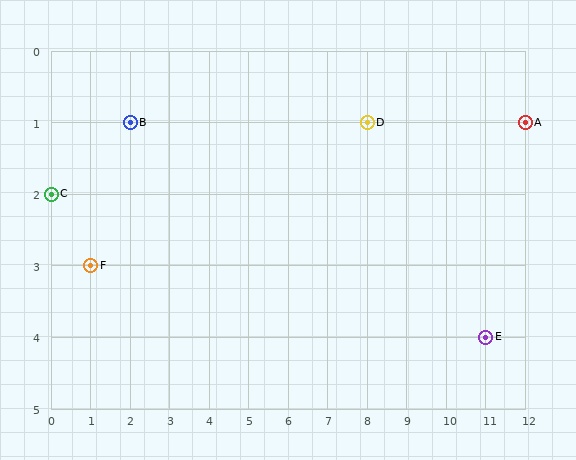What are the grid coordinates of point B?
Point B is at grid coordinates (2, 1).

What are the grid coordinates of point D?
Point D is at grid coordinates (8, 1).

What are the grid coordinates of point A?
Point A is at grid coordinates (12, 1).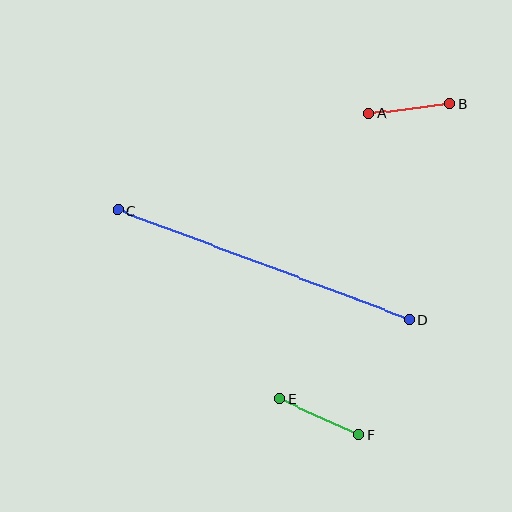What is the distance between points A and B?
The distance is approximately 82 pixels.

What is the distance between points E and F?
The distance is approximately 86 pixels.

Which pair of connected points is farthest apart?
Points C and D are farthest apart.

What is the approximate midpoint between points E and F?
The midpoint is at approximately (319, 417) pixels.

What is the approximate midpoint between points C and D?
The midpoint is at approximately (264, 265) pixels.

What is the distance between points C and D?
The distance is approximately 312 pixels.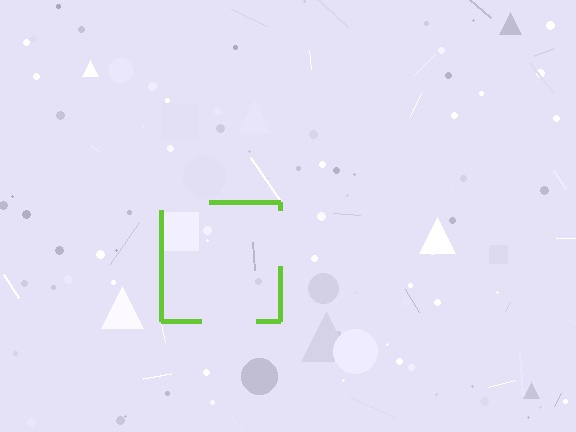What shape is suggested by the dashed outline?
The dashed outline suggests a square.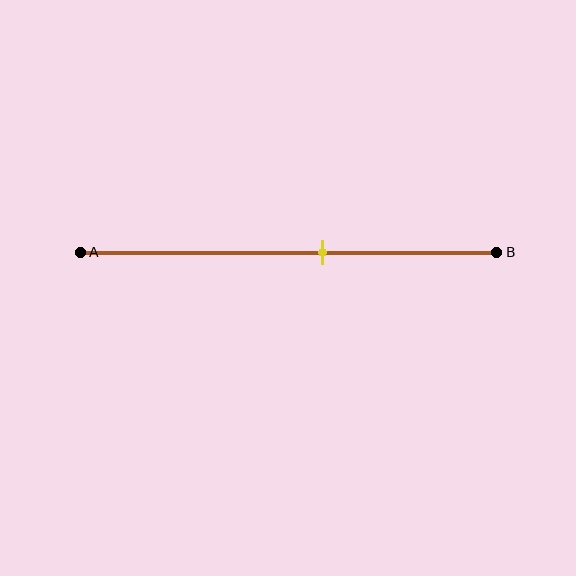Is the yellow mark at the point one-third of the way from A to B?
No, the mark is at about 60% from A, not at the 33% one-third point.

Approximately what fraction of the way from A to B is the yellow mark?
The yellow mark is approximately 60% of the way from A to B.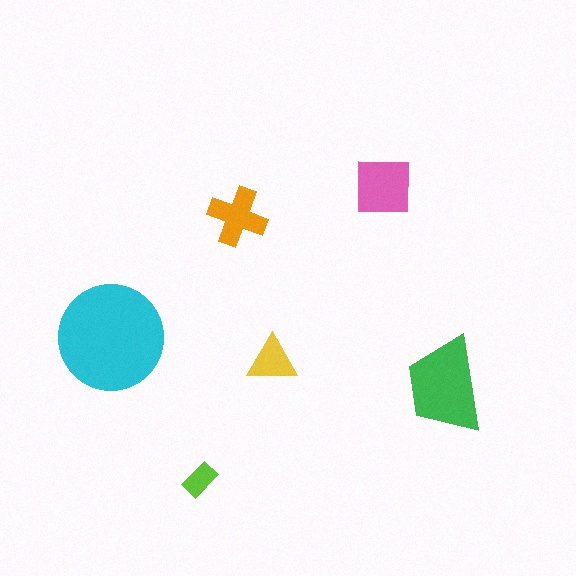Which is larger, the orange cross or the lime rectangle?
The orange cross.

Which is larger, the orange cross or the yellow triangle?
The orange cross.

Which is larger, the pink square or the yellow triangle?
The pink square.